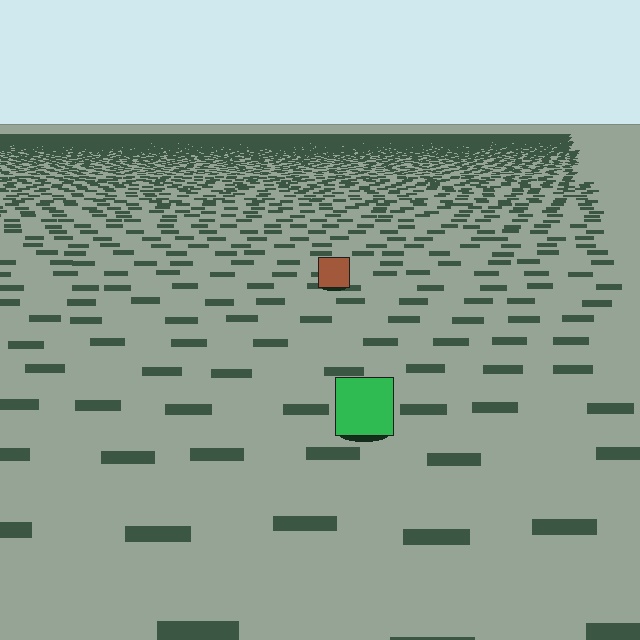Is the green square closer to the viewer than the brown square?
Yes. The green square is closer — you can tell from the texture gradient: the ground texture is coarser near it.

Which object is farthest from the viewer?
The brown square is farthest from the viewer. It appears smaller and the ground texture around it is denser.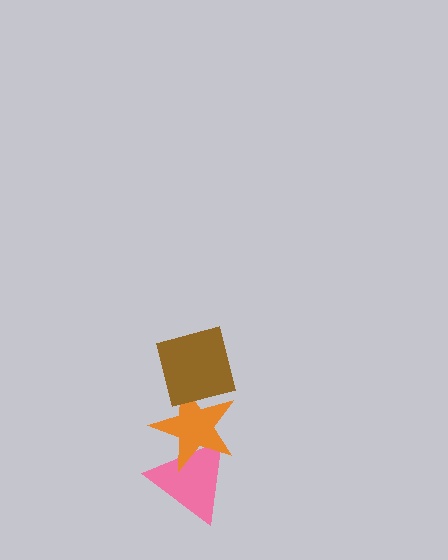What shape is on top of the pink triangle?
The orange star is on top of the pink triangle.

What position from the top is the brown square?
The brown square is 1st from the top.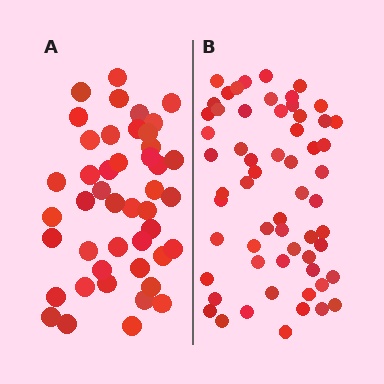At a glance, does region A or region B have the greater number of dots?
Region B (the right region) has more dots.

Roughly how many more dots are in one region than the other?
Region B has approximately 15 more dots than region A.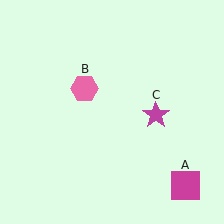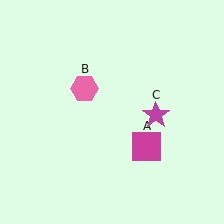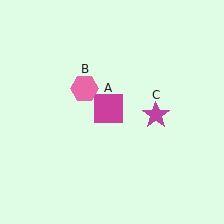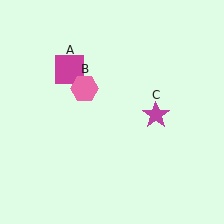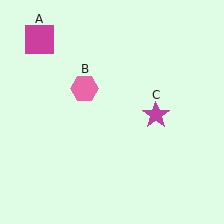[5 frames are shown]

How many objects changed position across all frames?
1 object changed position: magenta square (object A).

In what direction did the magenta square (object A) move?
The magenta square (object A) moved up and to the left.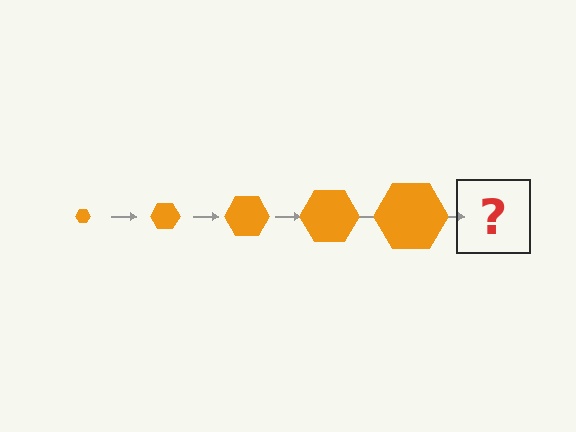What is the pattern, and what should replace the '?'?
The pattern is that the hexagon gets progressively larger each step. The '?' should be an orange hexagon, larger than the previous one.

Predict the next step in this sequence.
The next step is an orange hexagon, larger than the previous one.